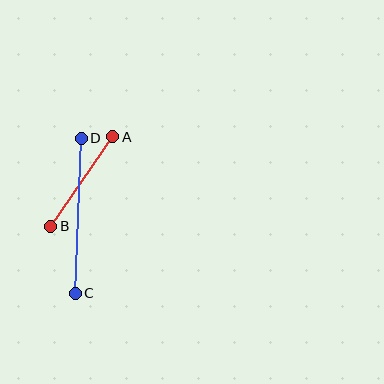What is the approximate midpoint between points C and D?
The midpoint is at approximately (78, 216) pixels.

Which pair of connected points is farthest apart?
Points C and D are farthest apart.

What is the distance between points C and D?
The distance is approximately 155 pixels.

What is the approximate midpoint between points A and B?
The midpoint is at approximately (82, 181) pixels.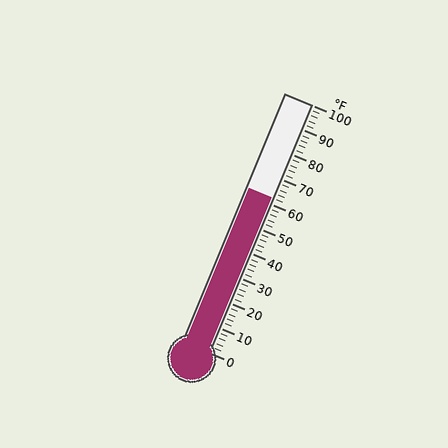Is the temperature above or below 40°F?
The temperature is above 40°F.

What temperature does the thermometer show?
The thermometer shows approximately 62°F.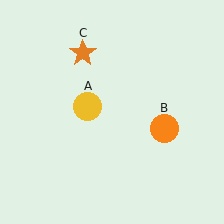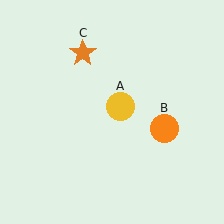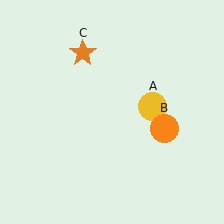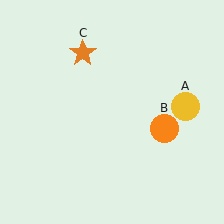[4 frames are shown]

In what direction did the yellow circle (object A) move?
The yellow circle (object A) moved right.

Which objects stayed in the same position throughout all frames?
Orange circle (object B) and orange star (object C) remained stationary.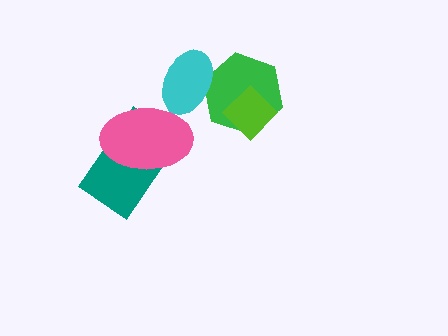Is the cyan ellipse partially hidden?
No, no other shape covers it.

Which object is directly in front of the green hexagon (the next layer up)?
The lime diamond is directly in front of the green hexagon.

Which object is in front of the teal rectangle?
The pink ellipse is in front of the teal rectangle.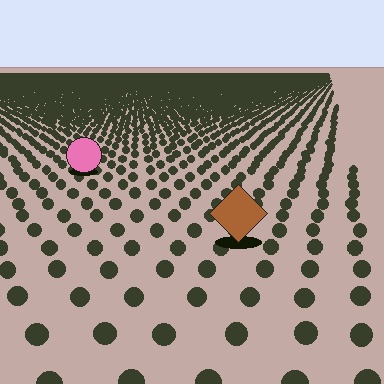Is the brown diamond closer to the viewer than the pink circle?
Yes. The brown diamond is closer — you can tell from the texture gradient: the ground texture is coarser near it.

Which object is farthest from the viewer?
The pink circle is farthest from the viewer. It appears smaller and the ground texture around it is denser.